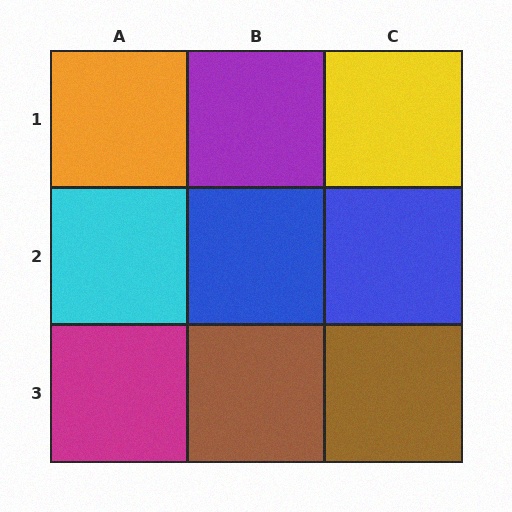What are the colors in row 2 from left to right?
Cyan, blue, blue.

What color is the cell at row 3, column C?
Brown.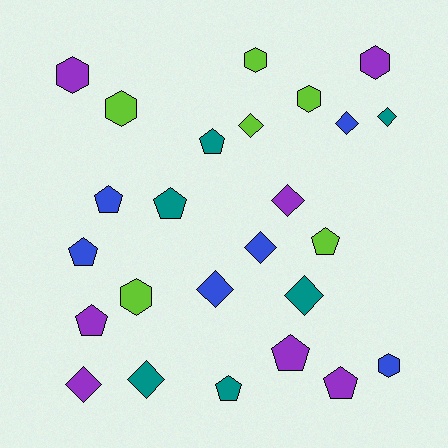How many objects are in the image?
There are 25 objects.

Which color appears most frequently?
Purple, with 7 objects.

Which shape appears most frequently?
Pentagon, with 9 objects.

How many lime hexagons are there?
There are 4 lime hexagons.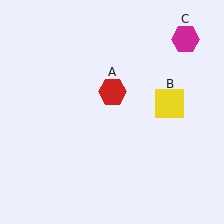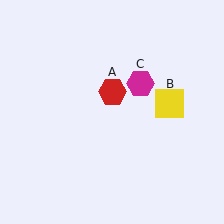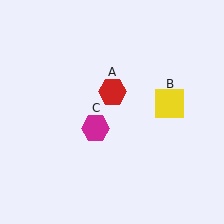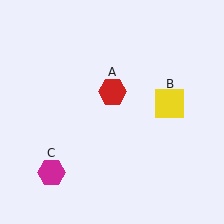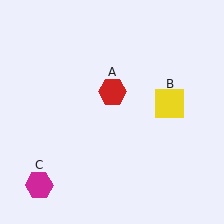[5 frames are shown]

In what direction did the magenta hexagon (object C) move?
The magenta hexagon (object C) moved down and to the left.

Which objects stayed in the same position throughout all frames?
Red hexagon (object A) and yellow square (object B) remained stationary.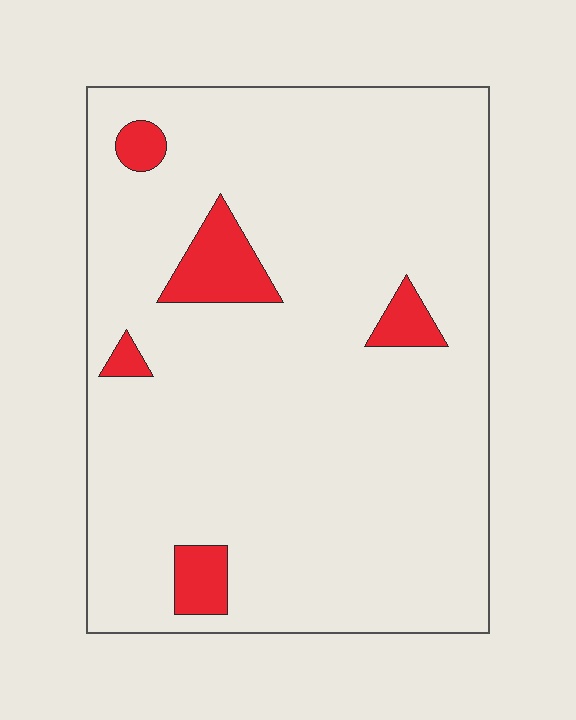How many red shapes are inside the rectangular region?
5.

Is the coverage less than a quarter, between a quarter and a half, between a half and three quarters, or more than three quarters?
Less than a quarter.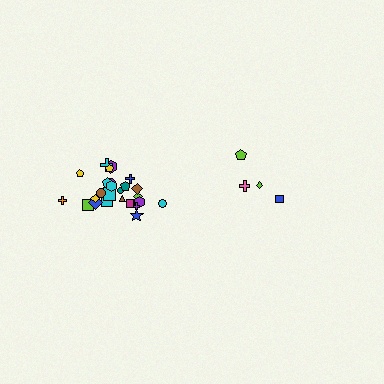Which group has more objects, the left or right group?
The left group.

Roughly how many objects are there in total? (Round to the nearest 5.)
Roughly 30 objects in total.